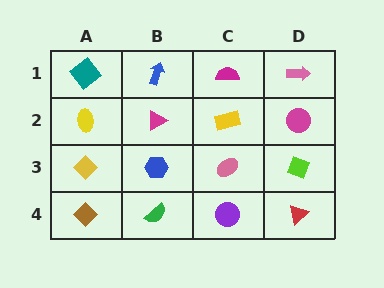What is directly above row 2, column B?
A blue arrow.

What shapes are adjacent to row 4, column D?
A lime diamond (row 3, column D), a purple circle (row 4, column C).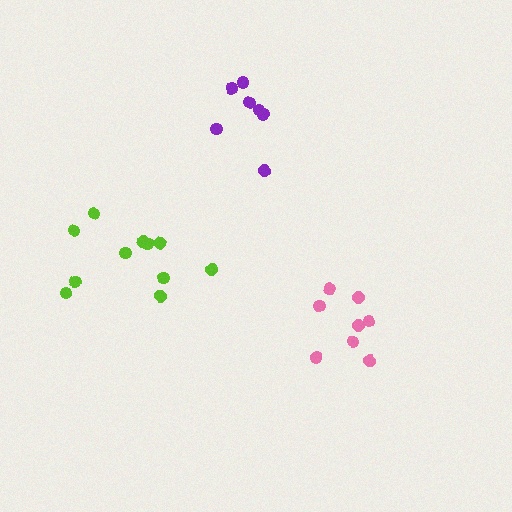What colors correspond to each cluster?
The clusters are colored: lime, purple, pink.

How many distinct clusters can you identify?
There are 3 distinct clusters.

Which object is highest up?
The purple cluster is topmost.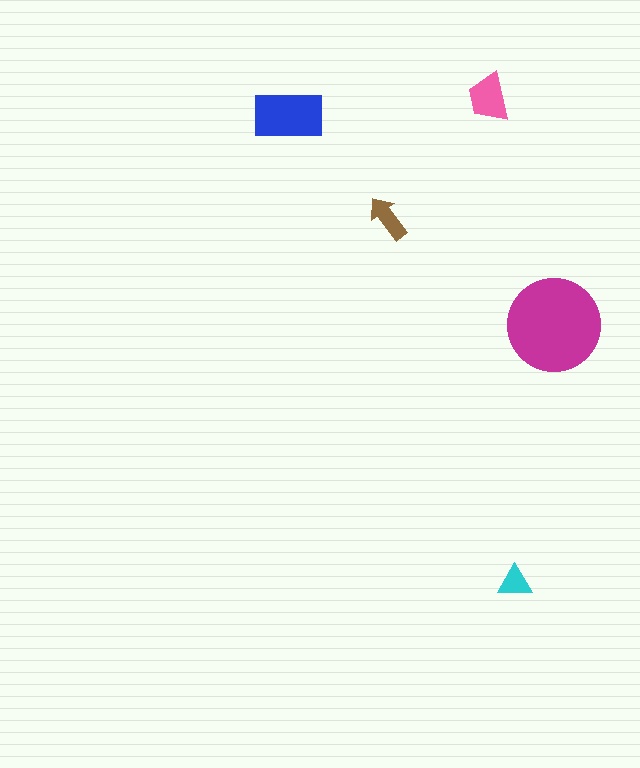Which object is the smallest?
The cyan triangle.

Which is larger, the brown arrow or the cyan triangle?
The brown arrow.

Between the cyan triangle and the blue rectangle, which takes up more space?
The blue rectangle.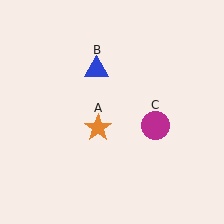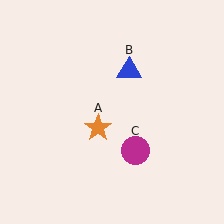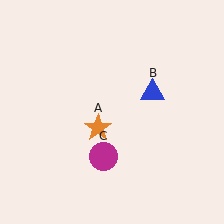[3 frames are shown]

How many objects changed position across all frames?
2 objects changed position: blue triangle (object B), magenta circle (object C).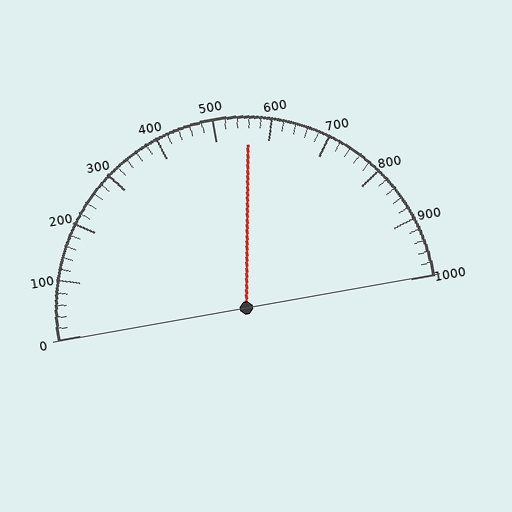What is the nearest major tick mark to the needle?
The nearest major tick mark is 600.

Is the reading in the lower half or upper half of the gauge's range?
The reading is in the upper half of the range (0 to 1000).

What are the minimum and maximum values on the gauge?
The gauge ranges from 0 to 1000.